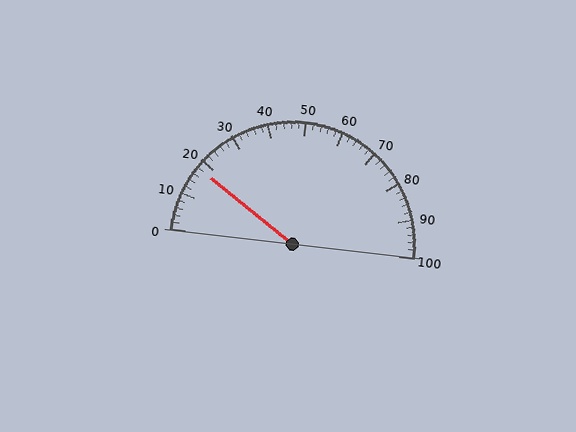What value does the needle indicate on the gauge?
The needle indicates approximately 18.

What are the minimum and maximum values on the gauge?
The gauge ranges from 0 to 100.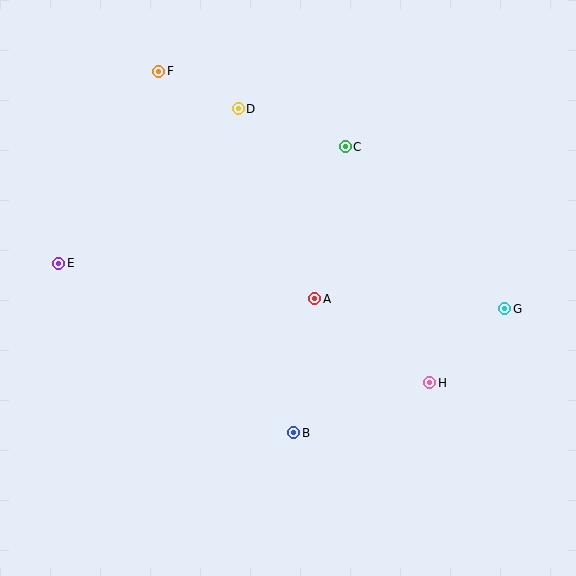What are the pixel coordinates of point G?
Point G is at (505, 309).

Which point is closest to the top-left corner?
Point F is closest to the top-left corner.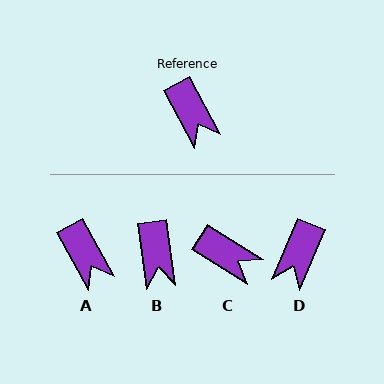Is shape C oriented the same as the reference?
No, it is off by about 29 degrees.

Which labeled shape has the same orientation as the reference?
A.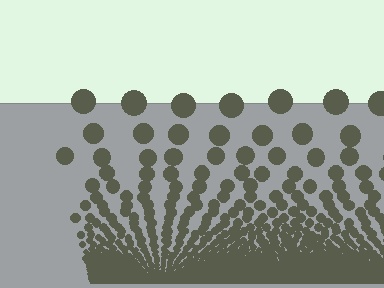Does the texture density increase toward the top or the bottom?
Density increases toward the bottom.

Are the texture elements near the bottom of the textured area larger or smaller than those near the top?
Smaller. The gradient is inverted — elements near the bottom are smaller and denser.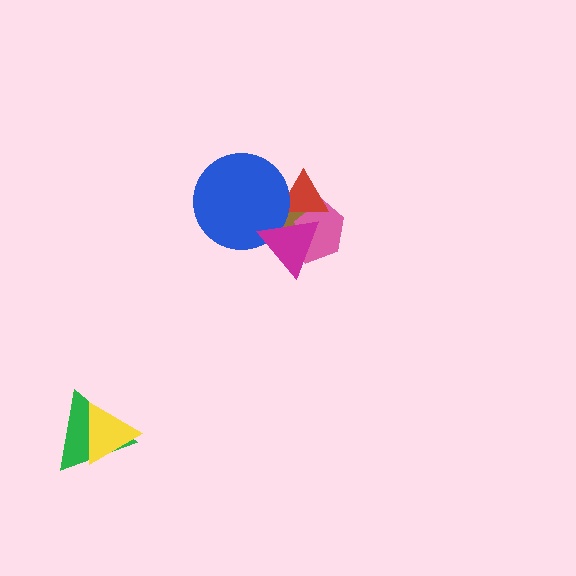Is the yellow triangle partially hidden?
No, no other shape covers it.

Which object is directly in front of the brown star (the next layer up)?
The red triangle is directly in front of the brown star.